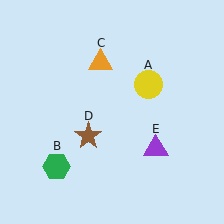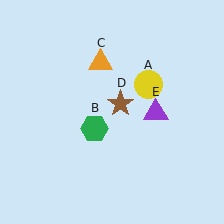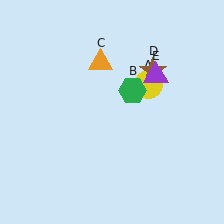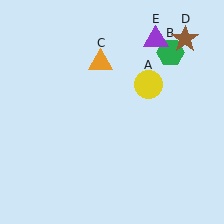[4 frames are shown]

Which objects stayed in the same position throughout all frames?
Yellow circle (object A) and orange triangle (object C) remained stationary.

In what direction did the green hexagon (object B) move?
The green hexagon (object B) moved up and to the right.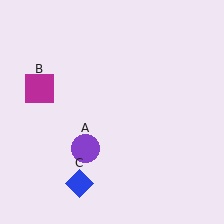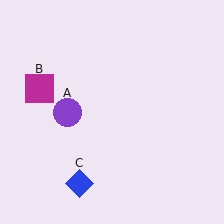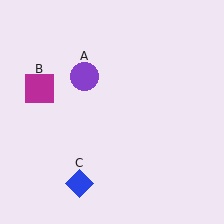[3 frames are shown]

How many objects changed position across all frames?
1 object changed position: purple circle (object A).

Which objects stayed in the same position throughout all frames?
Magenta square (object B) and blue diamond (object C) remained stationary.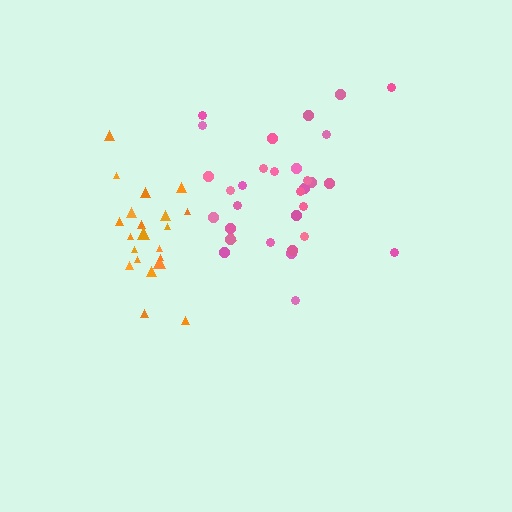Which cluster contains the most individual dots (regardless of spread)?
Pink (31).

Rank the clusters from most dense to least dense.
orange, pink.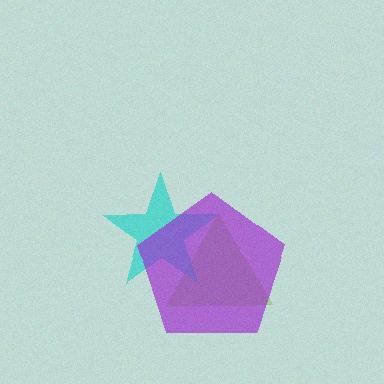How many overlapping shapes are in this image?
There are 3 overlapping shapes in the image.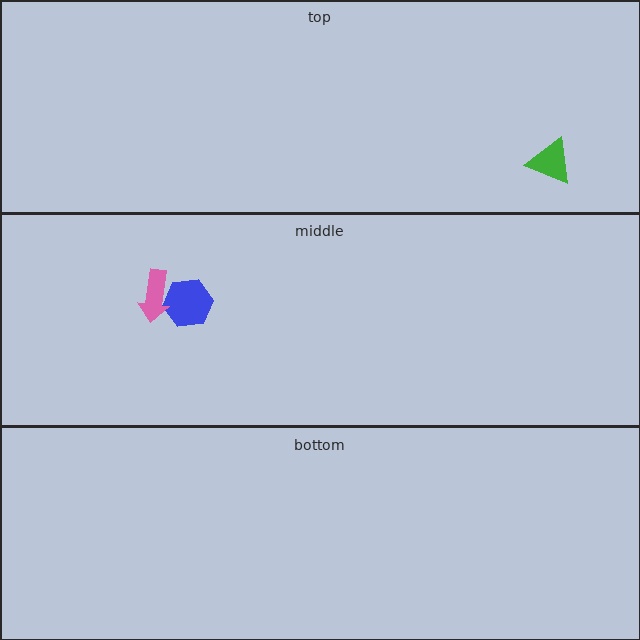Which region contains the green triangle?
The top region.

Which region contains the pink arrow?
The middle region.